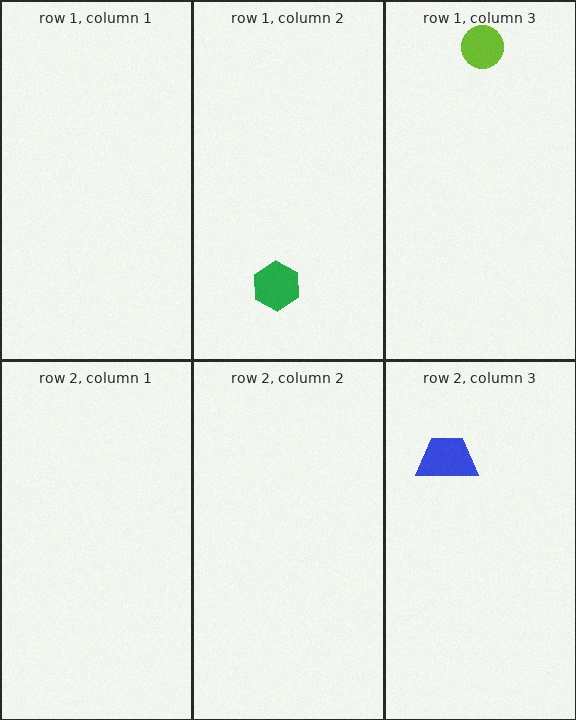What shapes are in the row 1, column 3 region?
The lime circle.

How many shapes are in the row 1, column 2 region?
1.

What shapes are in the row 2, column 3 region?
The blue trapezoid.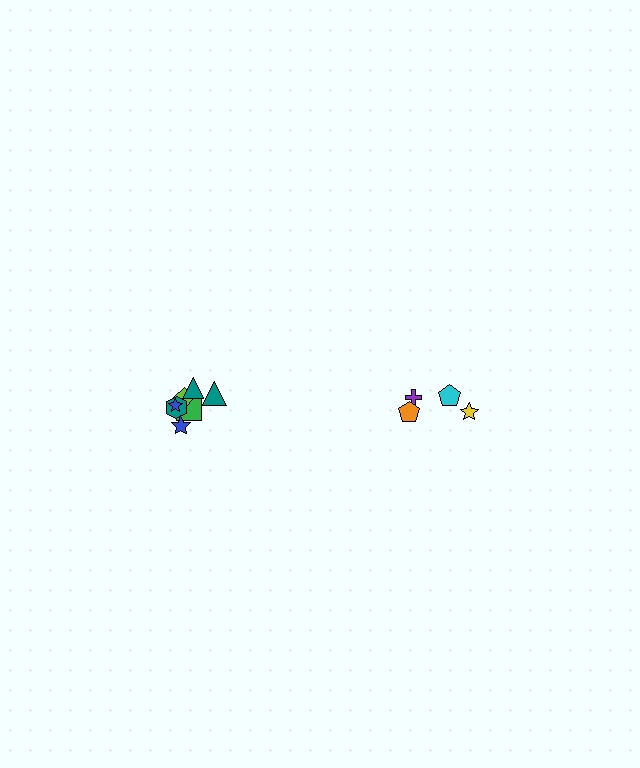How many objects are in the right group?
There are 4 objects.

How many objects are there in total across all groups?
There are 11 objects.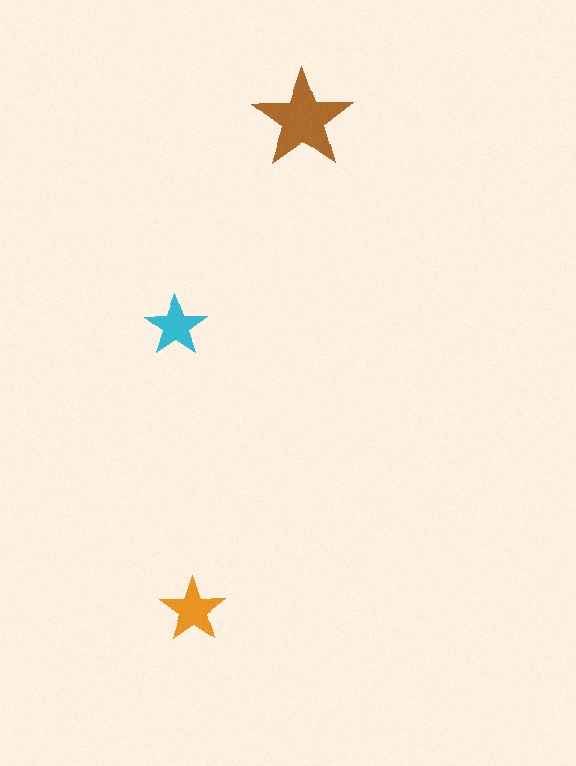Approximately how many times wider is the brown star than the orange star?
About 1.5 times wider.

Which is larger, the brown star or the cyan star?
The brown one.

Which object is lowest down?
The orange star is bottommost.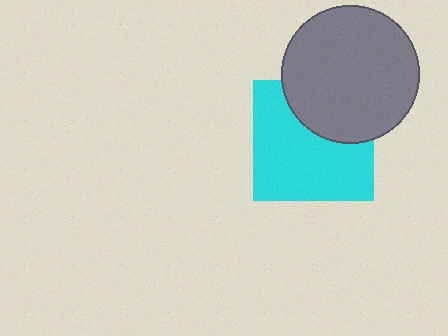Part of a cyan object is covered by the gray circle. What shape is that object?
It is a square.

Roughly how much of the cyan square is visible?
Most of it is visible (roughly 67%).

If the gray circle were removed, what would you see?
You would see the complete cyan square.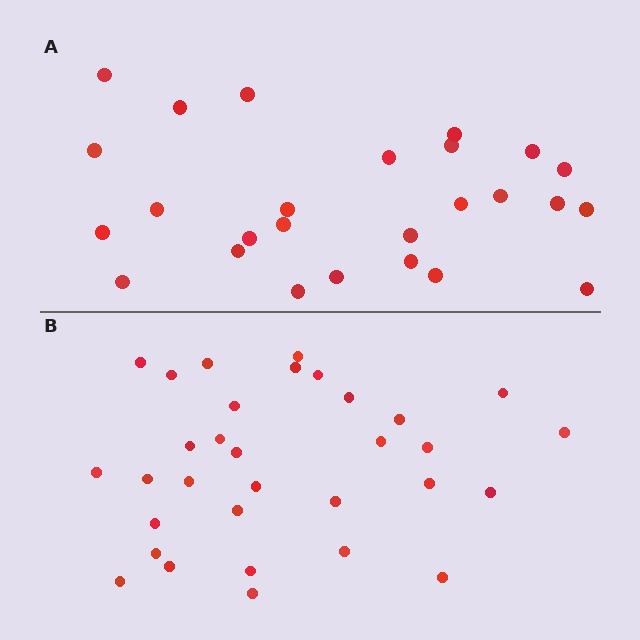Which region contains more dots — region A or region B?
Region B (the bottom region) has more dots.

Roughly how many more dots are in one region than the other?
Region B has about 6 more dots than region A.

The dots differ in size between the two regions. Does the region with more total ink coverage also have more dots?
No. Region A has more total ink coverage because its dots are larger, but region B actually contains more individual dots. Total area can be misleading — the number of items is what matters here.